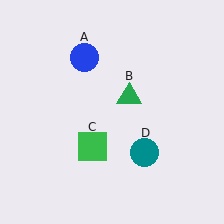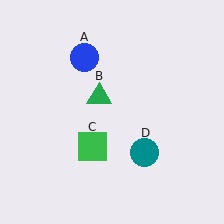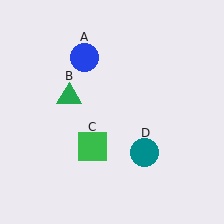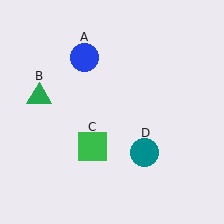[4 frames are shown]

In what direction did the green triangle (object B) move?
The green triangle (object B) moved left.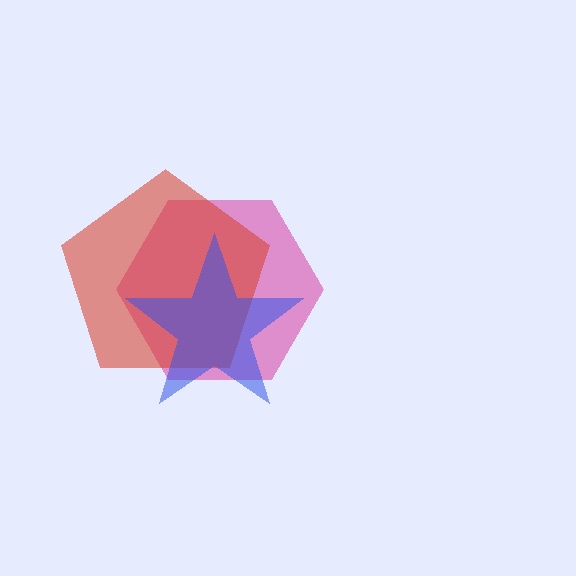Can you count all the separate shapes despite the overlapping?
Yes, there are 3 separate shapes.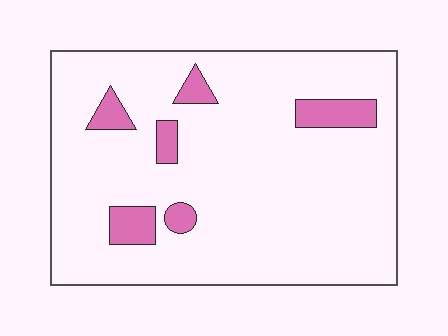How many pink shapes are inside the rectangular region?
6.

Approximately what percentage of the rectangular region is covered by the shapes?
Approximately 10%.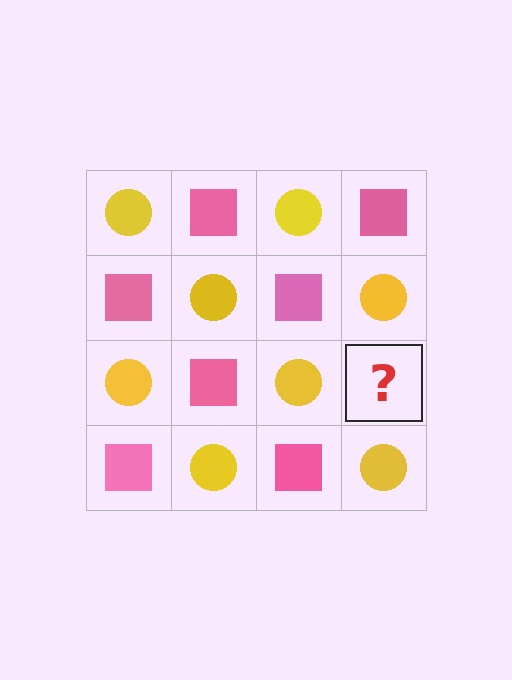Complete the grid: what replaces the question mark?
The question mark should be replaced with a pink square.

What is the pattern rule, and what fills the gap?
The rule is that it alternates yellow circle and pink square in a checkerboard pattern. The gap should be filled with a pink square.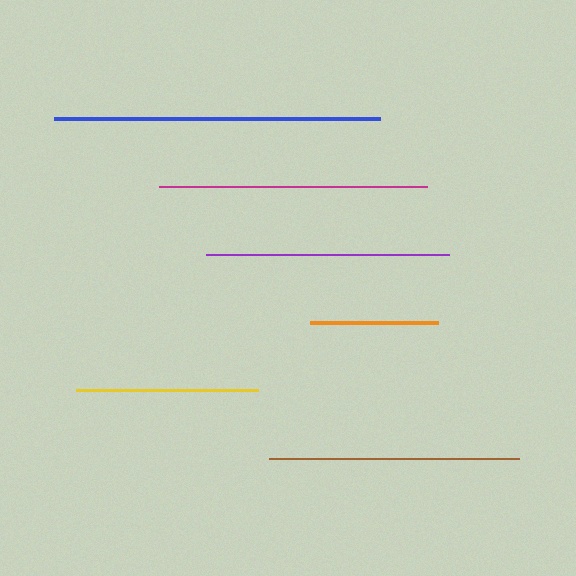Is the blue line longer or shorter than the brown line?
The blue line is longer than the brown line.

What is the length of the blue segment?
The blue segment is approximately 325 pixels long.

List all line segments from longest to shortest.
From longest to shortest: blue, magenta, brown, purple, yellow, orange.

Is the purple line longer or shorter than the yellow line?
The purple line is longer than the yellow line.